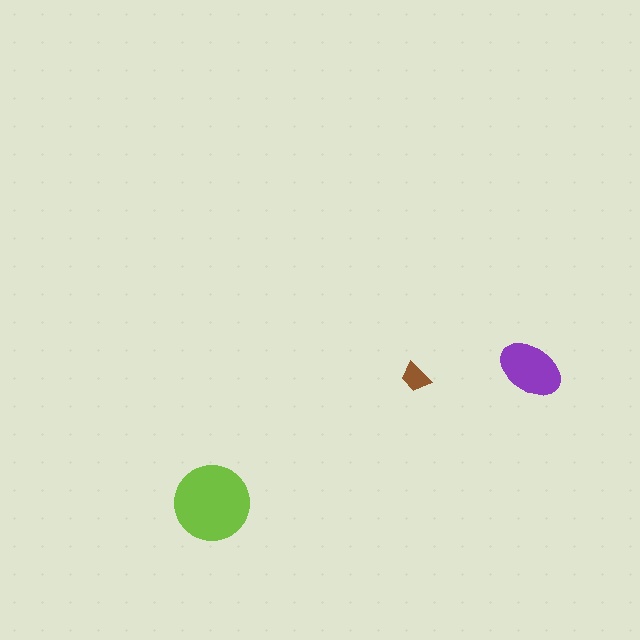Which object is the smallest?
The brown trapezoid.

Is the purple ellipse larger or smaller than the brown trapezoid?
Larger.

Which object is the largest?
The lime circle.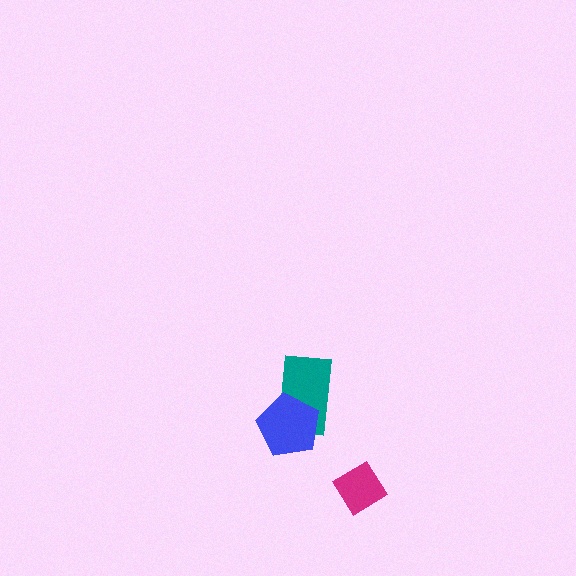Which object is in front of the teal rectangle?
The blue pentagon is in front of the teal rectangle.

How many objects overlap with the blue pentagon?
1 object overlaps with the blue pentagon.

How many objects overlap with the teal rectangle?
1 object overlaps with the teal rectangle.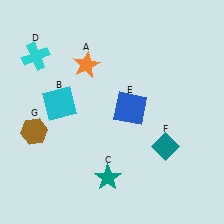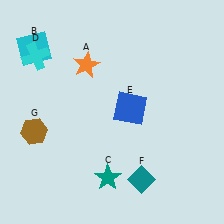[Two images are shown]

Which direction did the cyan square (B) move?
The cyan square (B) moved up.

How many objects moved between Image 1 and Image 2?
2 objects moved between the two images.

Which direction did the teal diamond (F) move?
The teal diamond (F) moved down.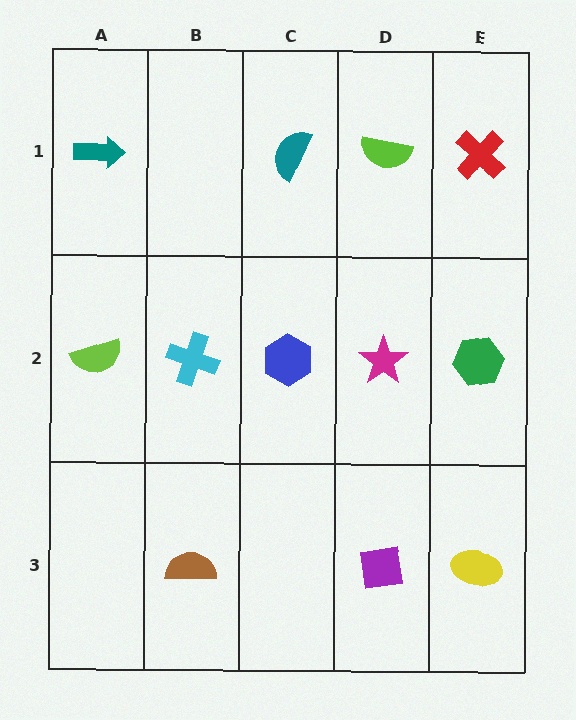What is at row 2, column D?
A magenta star.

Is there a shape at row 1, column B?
No, that cell is empty.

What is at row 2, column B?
A cyan cross.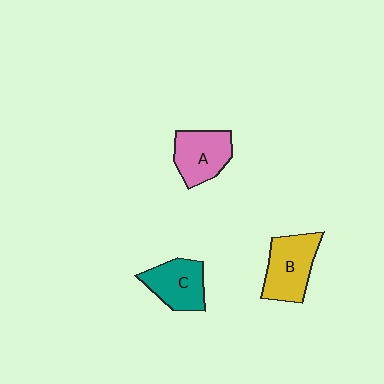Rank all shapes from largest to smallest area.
From largest to smallest: B (yellow), A (pink), C (teal).